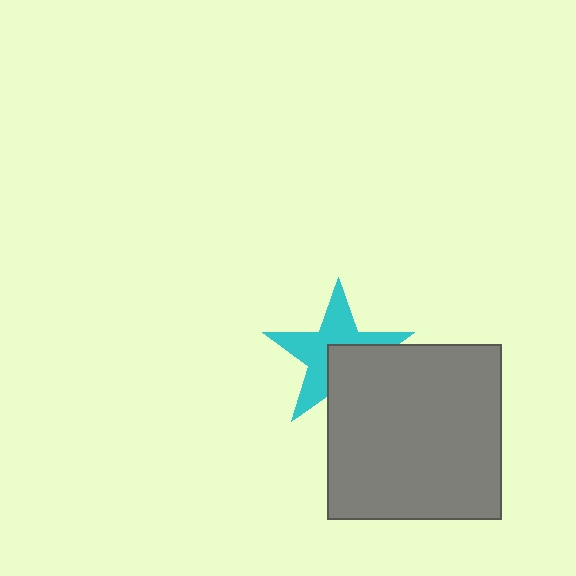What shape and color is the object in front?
The object in front is a gray square.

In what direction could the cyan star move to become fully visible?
The cyan star could move toward the upper-left. That would shift it out from behind the gray square entirely.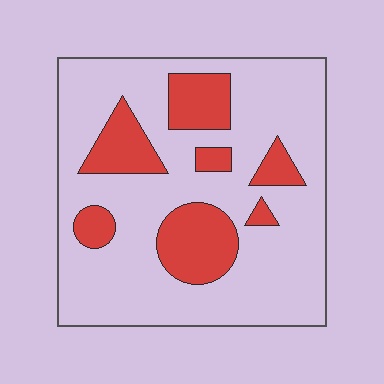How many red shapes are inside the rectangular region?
7.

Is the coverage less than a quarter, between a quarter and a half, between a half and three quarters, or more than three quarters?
Less than a quarter.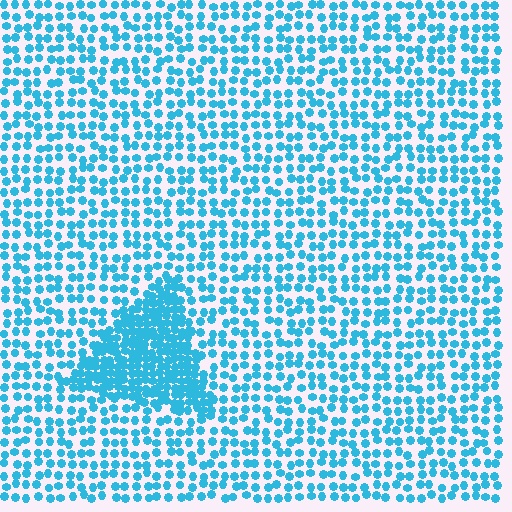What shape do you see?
I see a triangle.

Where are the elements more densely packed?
The elements are more densely packed inside the triangle boundary.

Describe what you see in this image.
The image contains small cyan elements arranged at two different densities. A triangle-shaped region is visible where the elements are more densely packed than the surrounding area.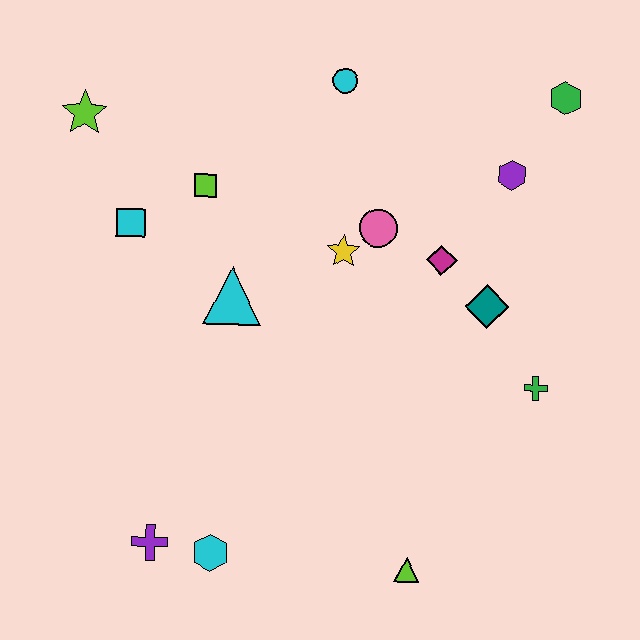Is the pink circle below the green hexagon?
Yes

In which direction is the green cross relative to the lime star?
The green cross is to the right of the lime star.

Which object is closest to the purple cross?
The cyan hexagon is closest to the purple cross.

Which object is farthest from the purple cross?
The green hexagon is farthest from the purple cross.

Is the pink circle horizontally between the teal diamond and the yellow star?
Yes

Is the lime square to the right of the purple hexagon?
No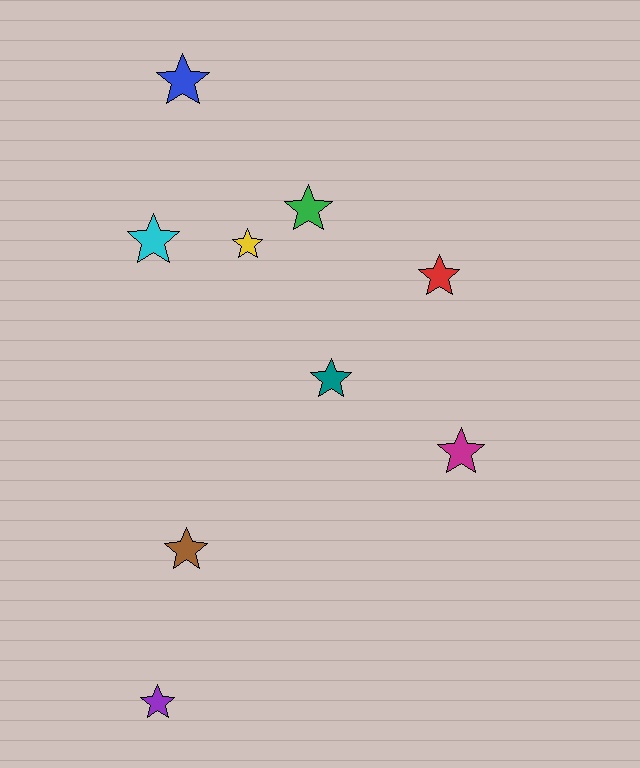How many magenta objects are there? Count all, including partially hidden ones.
There is 1 magenta object.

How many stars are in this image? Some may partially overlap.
There are 9 stars.